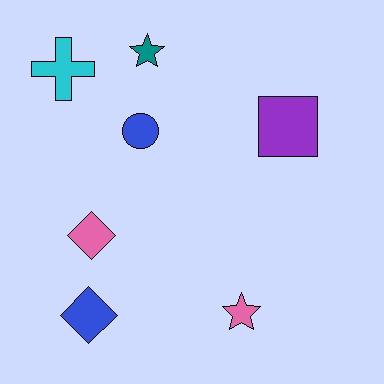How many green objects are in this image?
There are no green objects.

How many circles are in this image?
There is 1 circle.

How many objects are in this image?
There are 7 objects.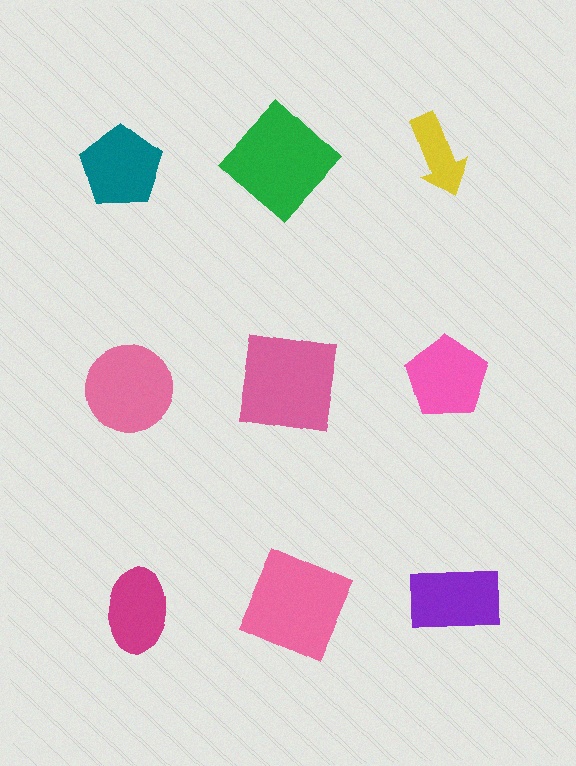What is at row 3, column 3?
A purple rectangle.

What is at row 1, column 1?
A teal pentagon.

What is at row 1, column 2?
A green diamond.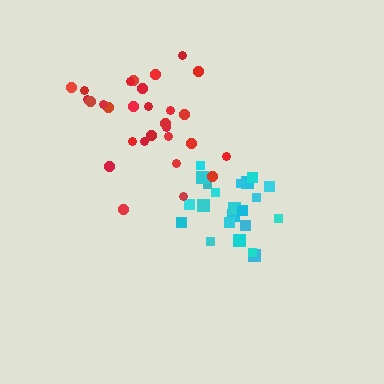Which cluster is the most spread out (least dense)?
Red.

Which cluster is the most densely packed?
Cyan.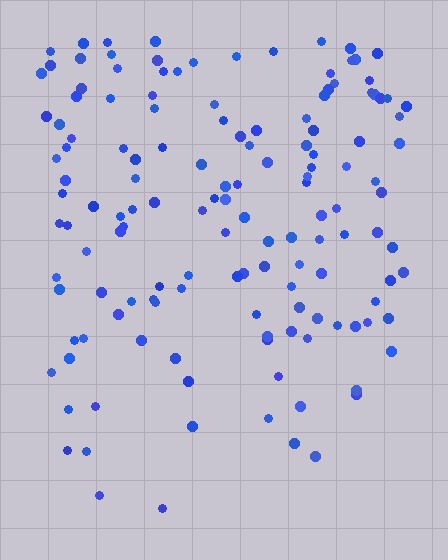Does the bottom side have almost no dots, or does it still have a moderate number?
Still a moderate number, just noticeably fewer than the top.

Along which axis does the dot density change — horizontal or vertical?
Vertical.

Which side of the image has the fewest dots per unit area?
The bottom.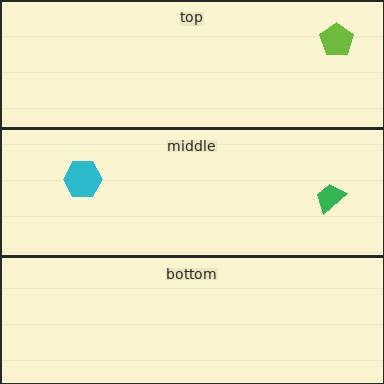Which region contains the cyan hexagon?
The middle region.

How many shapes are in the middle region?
2.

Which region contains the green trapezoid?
The middle region.